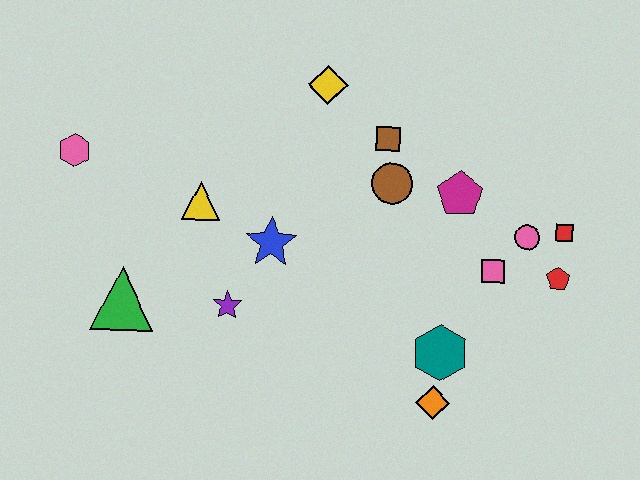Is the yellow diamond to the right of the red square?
No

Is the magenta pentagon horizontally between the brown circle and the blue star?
No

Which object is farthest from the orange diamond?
The pink hexagon is farthest from the orange diamond.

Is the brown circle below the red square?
No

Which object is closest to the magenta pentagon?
The brown circle is closest to the magenta pentagon.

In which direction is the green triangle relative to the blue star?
The green triangle is to the left of the blue star.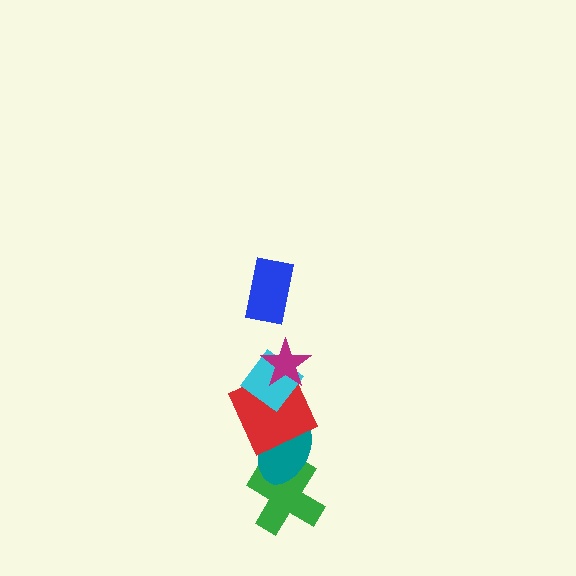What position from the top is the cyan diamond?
The cyan diamond is 3rd from the top.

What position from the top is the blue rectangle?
The blue rectangle is 1st from the top.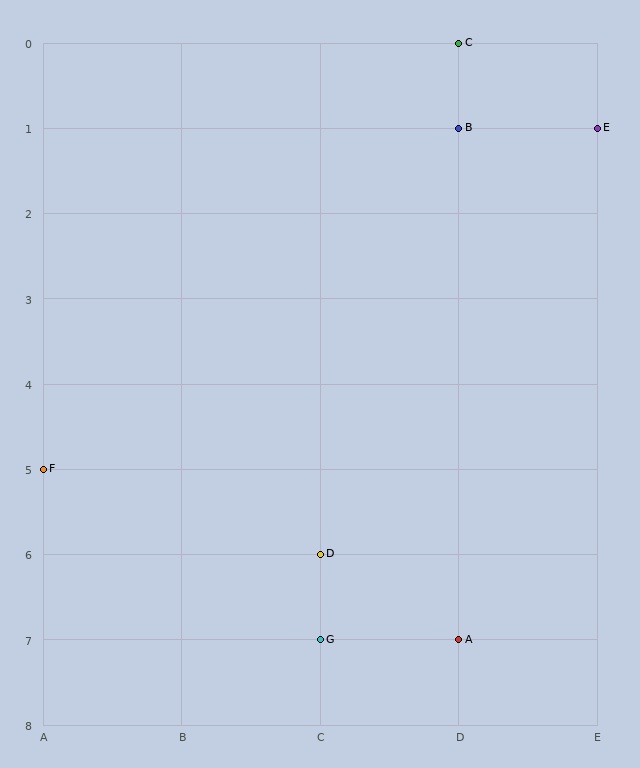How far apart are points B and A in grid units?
Points B and A are 6 rows apart.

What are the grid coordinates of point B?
Point B is at grid coordinates (D, 1).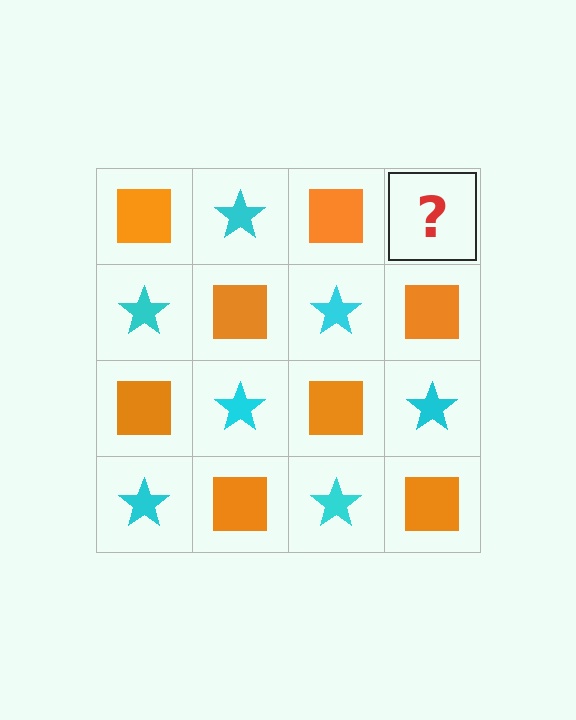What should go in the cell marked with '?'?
The missing cell should contain a cyan star.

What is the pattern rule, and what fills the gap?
The rule is that it alternates orange square and cyan star in a checkerboard pattern. The gap should be filled with a cyan star.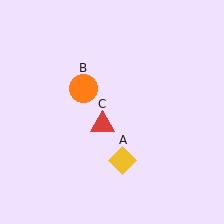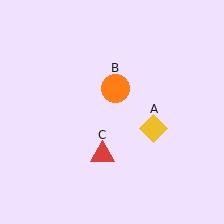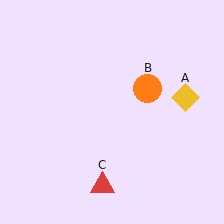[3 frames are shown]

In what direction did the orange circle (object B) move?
The orange circle (object B) moved right.